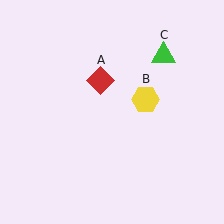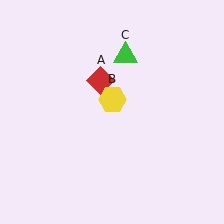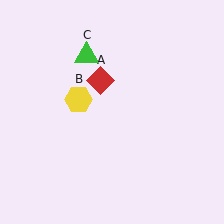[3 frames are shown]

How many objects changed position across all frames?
2 objects changed position: yellow hexagon (object B), green triangle (object C).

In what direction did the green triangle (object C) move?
The green triangle (object C) moved left.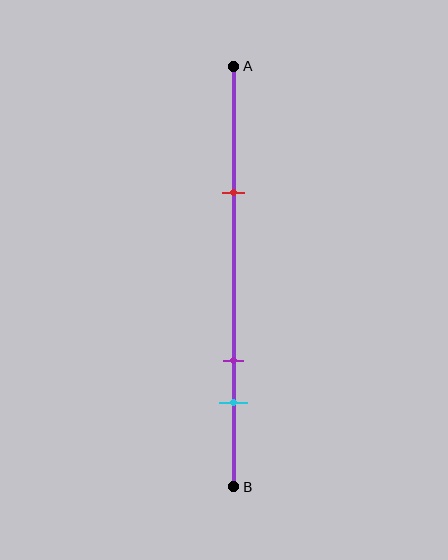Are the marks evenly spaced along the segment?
No, the marks are not evenly spaced.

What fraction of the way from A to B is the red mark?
The red mark is approximately 30% (0.3) of the way from A to B.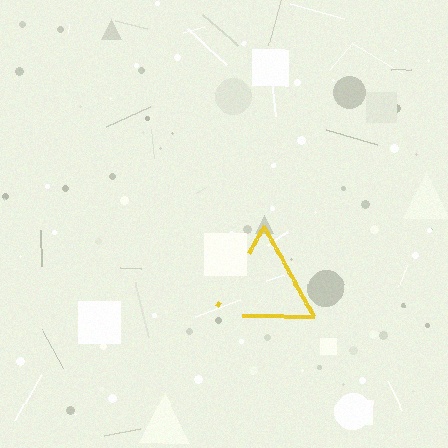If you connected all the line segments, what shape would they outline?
They would outline a triangle.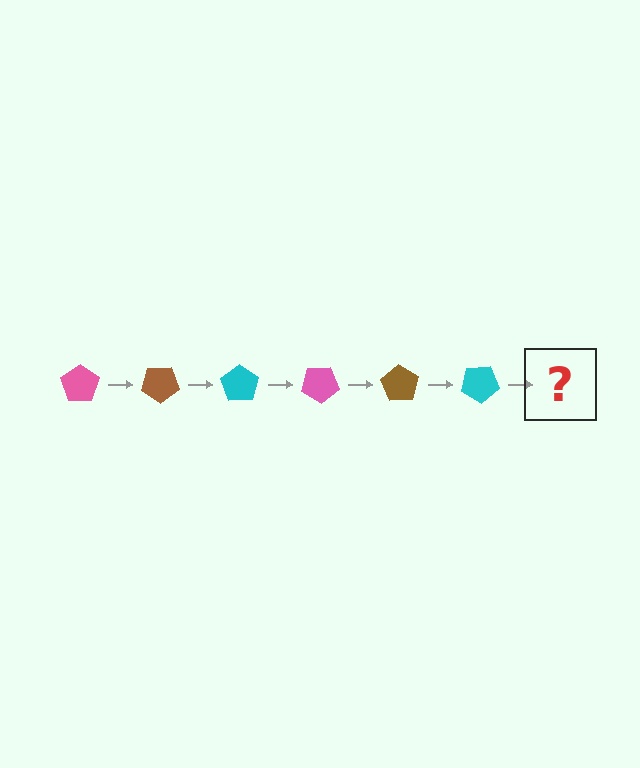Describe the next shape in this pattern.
It should be a pink pentagon, rotated 210 degrees from the start.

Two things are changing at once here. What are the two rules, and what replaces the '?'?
The two rules are that it rotates 35 degrees each step and the color cycles through pink, brown, and cyan. The '?' should be a pink pentagon, rotated 210 degrees from the start.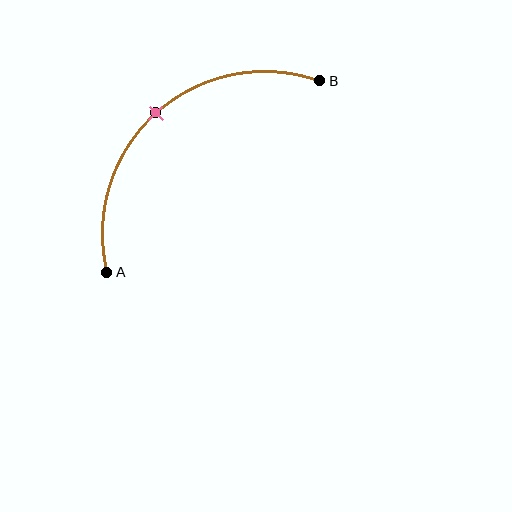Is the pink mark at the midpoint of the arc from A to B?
Yes. The pink mark lies on the arc at equal arc-length from both A and B — it is the arc midpoint.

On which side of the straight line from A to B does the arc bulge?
The arc bulges above and to the left of the straight line connecting A and B.